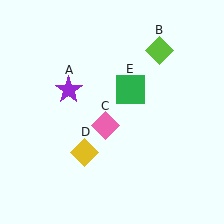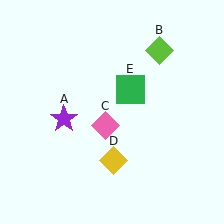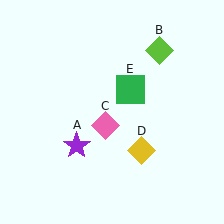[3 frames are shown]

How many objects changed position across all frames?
2 objects changed position: purple star (object A), yellow diamond (object D).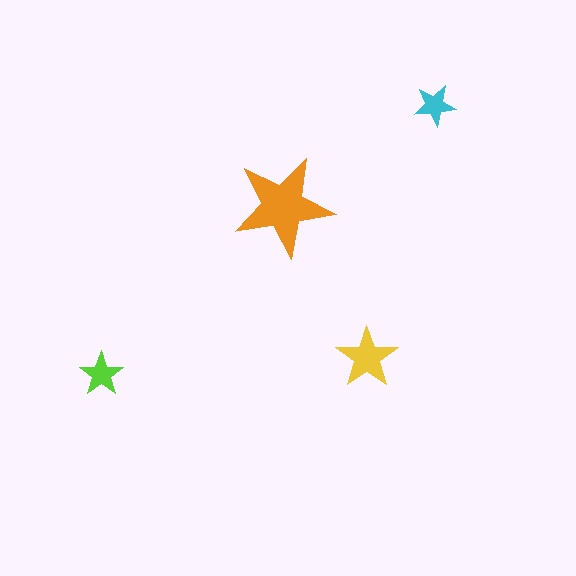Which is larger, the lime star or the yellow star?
The yellow one.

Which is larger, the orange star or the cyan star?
The orange one.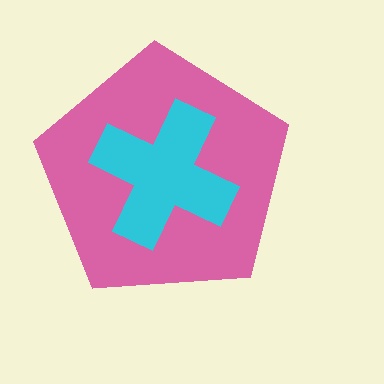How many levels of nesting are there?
2.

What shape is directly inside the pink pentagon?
The cyan cross.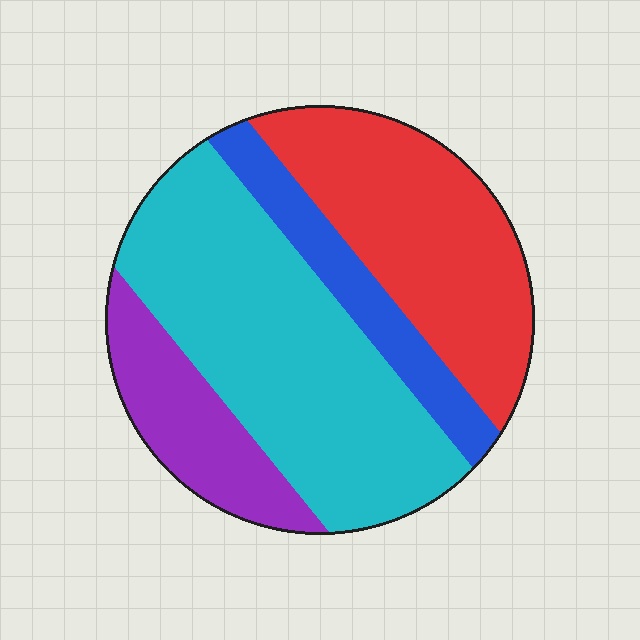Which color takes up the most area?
Cyan, at roughly 45%.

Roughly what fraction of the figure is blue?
Blue covers about 15% of the figure.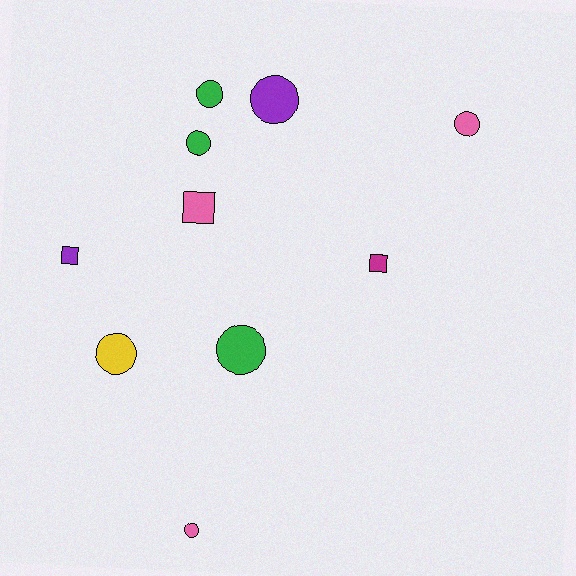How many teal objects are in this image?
There are no teal objects.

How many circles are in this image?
There are 7 circles.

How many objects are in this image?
There are 10 objects.